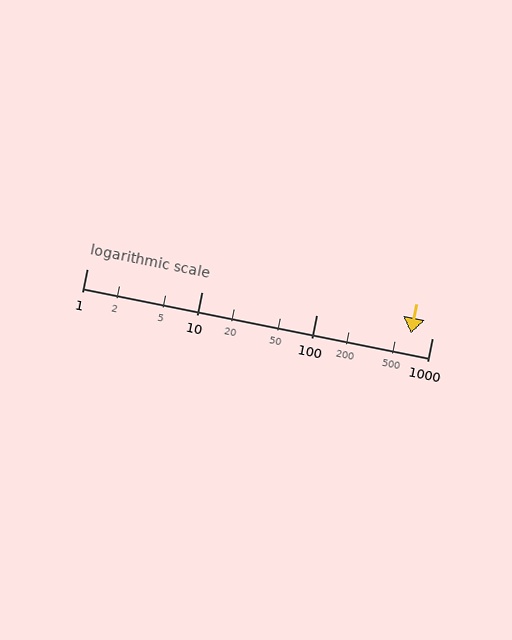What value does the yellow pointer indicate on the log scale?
The pointer indicates approximately 660.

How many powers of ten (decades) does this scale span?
The scale spans 3 decades, from 1 to 1000.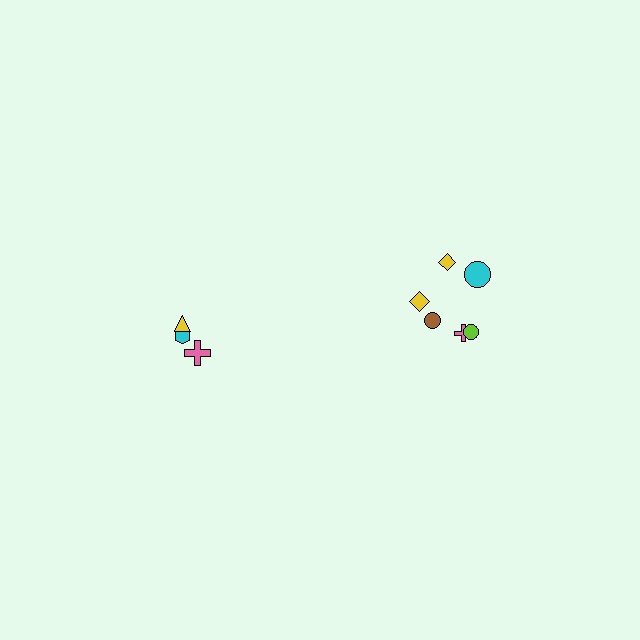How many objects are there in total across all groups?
There are 9 objects.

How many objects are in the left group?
There are 3 objects.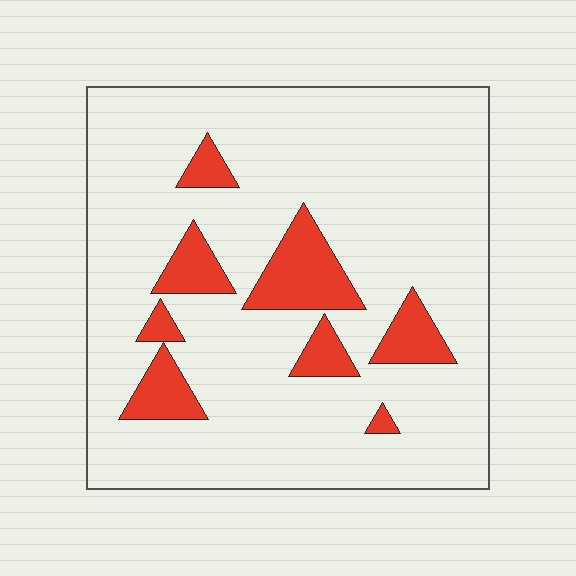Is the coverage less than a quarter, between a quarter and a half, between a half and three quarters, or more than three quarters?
Less than a quarter.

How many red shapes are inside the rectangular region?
8.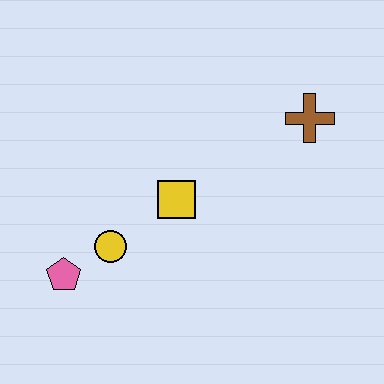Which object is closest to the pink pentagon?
The yellow circle is closest to the pink pentagon.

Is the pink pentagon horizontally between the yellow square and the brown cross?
No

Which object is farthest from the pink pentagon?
The brown cross is farthest from the pink pentagon.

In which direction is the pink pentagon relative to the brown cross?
The pink pentagon is to the left of the brown cross.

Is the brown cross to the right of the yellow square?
Yes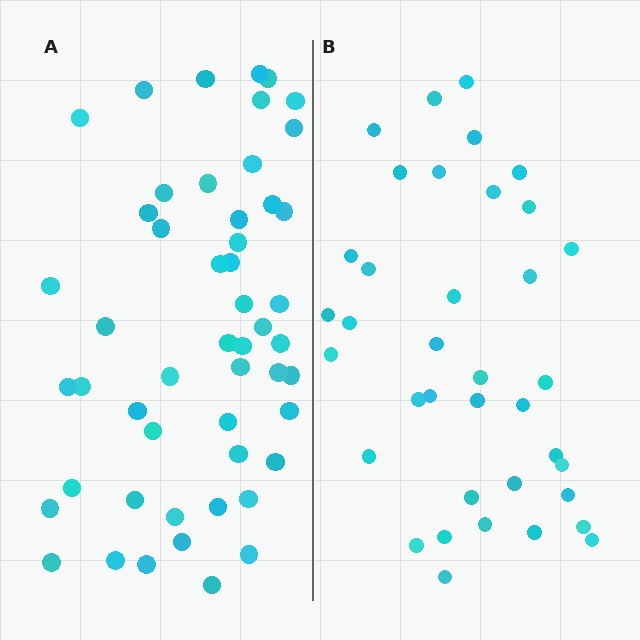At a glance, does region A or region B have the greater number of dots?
Region A (the left region) has more dots.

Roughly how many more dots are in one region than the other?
Region A has approximately 15 more dots than region B.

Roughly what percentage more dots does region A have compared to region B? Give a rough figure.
About 40% more.